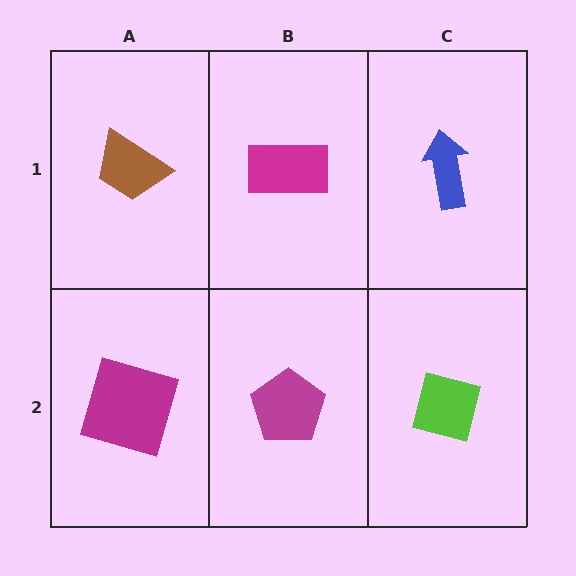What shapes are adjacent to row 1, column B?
A magenta pentagon (row 2, column B), a brown trapezoid (row 1, column A), a blue arrow (row 1, column C).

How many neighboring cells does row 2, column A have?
2.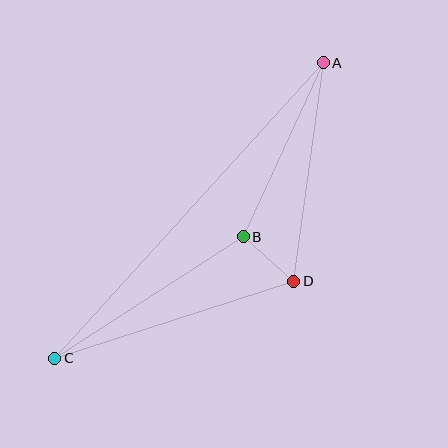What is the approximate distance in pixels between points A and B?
The distance between A and B is approximately 192 pixels.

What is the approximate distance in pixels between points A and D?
The distance between A and D is approximately 220 pixels.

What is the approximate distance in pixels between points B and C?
The distance between B and C is approximately 224 pixels.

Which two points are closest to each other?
Points B and D are closest to each other.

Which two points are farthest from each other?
Points A and C are farthest from each other.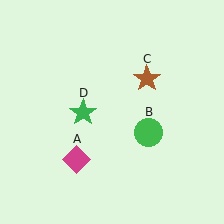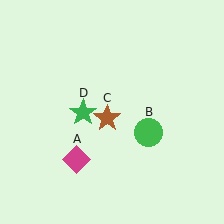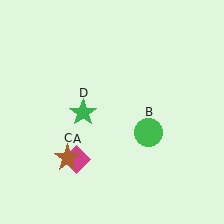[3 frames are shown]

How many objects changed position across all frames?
1 object changed position: brown star (object C).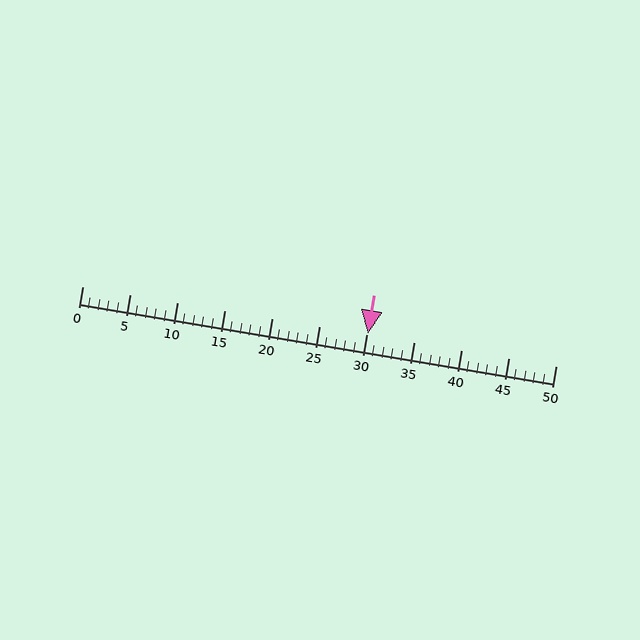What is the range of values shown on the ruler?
The ruler shows values from 0 to 50.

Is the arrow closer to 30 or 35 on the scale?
The arrow is closer to 30.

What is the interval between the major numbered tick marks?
The major tick marks are spaced 5 units apart.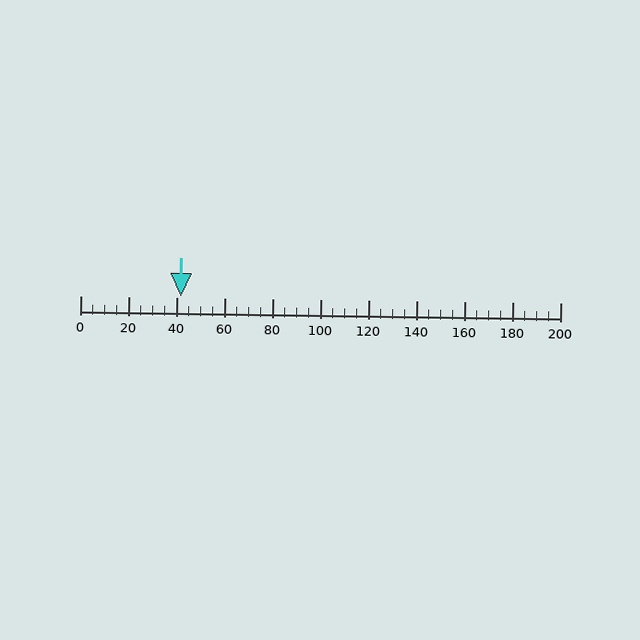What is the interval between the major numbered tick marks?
The major tick marks are spaced 20 units apart.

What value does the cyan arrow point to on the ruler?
The cyan arrow points to approximately 42.